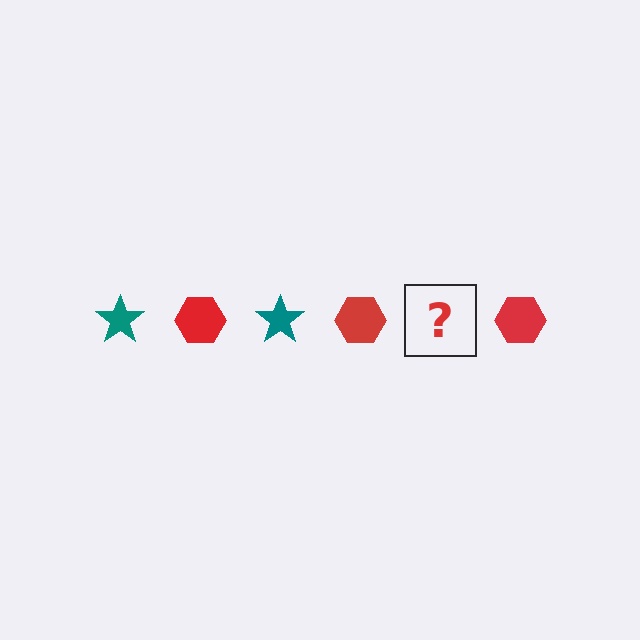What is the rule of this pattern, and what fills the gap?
The rule is that the pattern alternates between teal star and red hexagon. The gap should be filled with a teal star.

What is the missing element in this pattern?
The missing element is a teal star.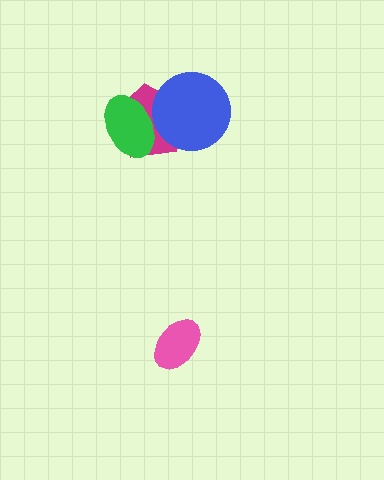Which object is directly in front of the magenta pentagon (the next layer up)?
The blue circle is directly in front of the magenta pentagon.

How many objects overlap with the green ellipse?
2 objects overlap with the green ellipse.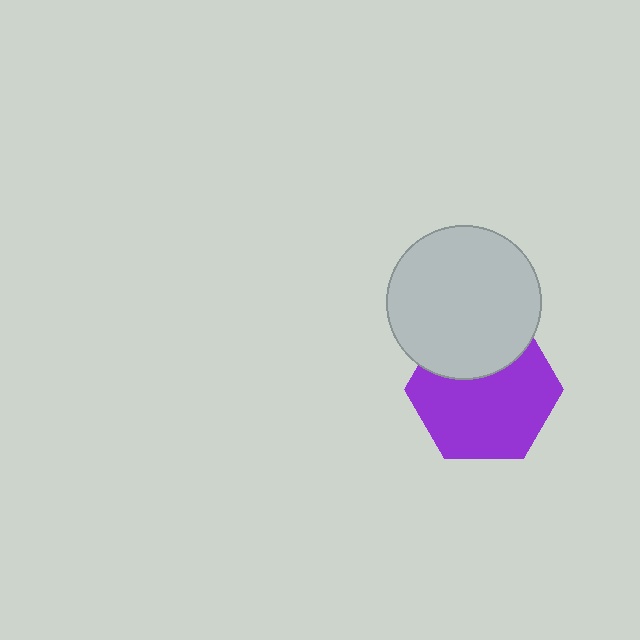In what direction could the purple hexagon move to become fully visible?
The purple hexagon could move down. That would shift it out from behind the light gray circle entirely.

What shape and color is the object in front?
The object in front is a light gray circle.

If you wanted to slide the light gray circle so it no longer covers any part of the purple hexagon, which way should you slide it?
Slide it up — that is the most direct way to separate the two shapes.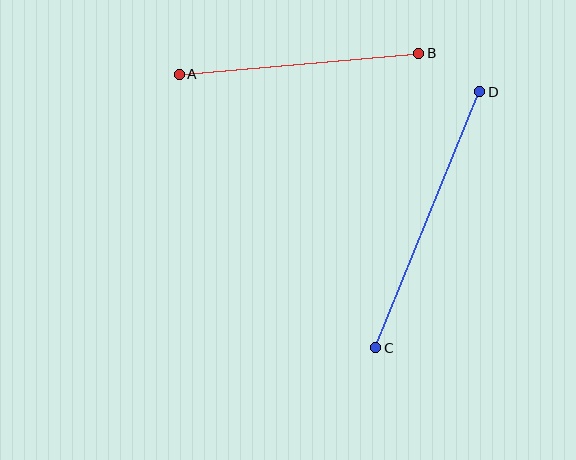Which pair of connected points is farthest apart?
Points C and D are farthest apart.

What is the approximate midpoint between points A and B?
The midpoint is at approximately (299, 64) pixels.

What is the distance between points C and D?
The distance is approximately 277 pixels.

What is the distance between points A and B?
The distance is approximately 240 pixels.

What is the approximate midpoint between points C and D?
The midpoint is at approximately (428, 220) pixels.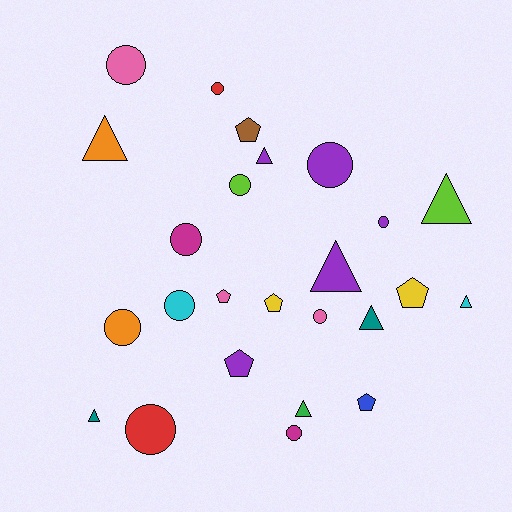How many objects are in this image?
There are 25 objects.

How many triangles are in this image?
There are 8 triangles.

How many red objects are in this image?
There are 2 red objects.